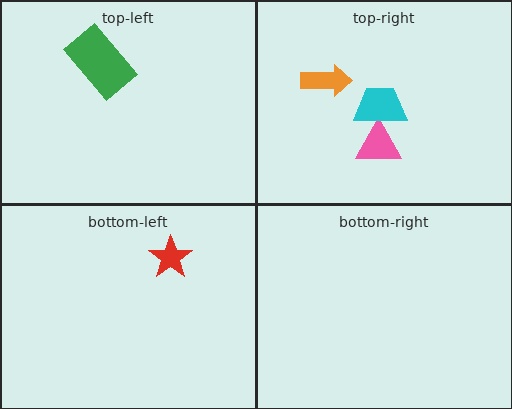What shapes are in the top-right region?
The orange arrow, the pink triangle, the cyan trapezoid.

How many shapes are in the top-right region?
3.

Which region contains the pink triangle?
The top-right region.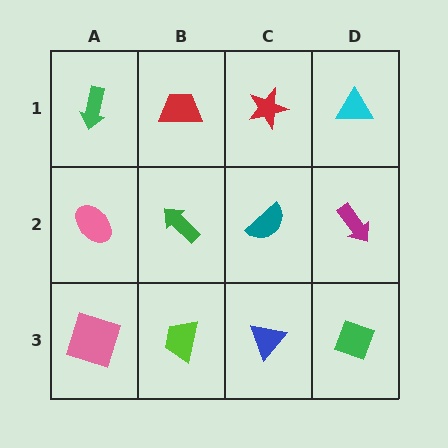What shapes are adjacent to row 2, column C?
A red star (row 1, column C), a blue triangle (row 3, column C), a green arrow (row 2, column B), a magenta arrow (row 2, column D).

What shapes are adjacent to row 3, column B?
A green arrow (row 2, column B), a pink square (row 3, column A), a blue triangle (row 3, column C).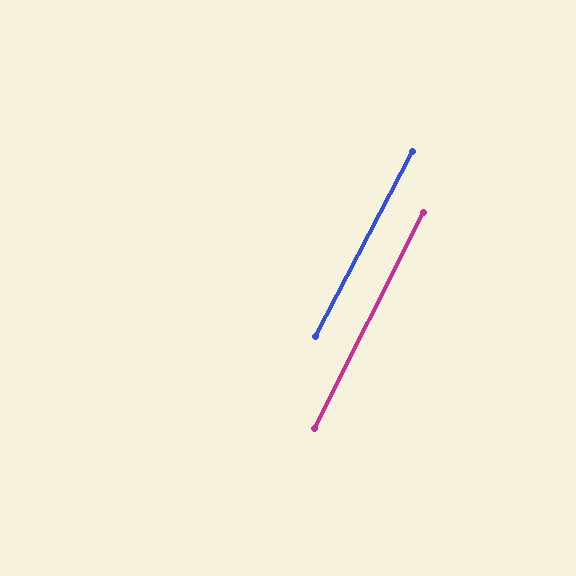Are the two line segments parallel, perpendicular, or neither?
Parallel — their directions differ by only 0.8°.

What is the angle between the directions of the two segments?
Approximately 1 degree.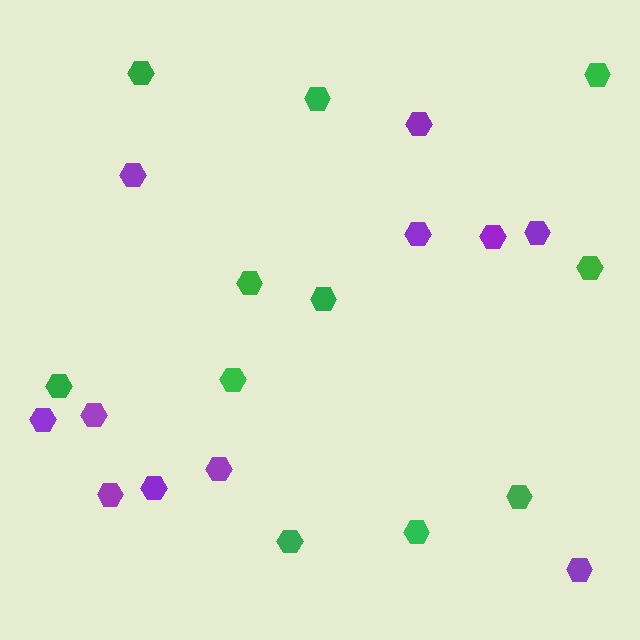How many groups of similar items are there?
There are 2 groups: one group of green hexagons (11) and one group of purple hexagons (11).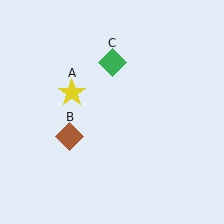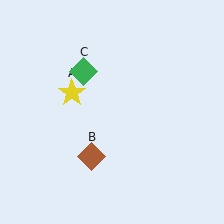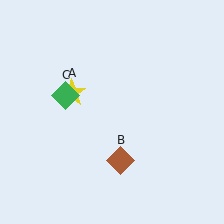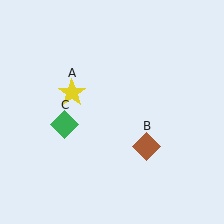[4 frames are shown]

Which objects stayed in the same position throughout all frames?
Yellow star (object A) remained stationary.